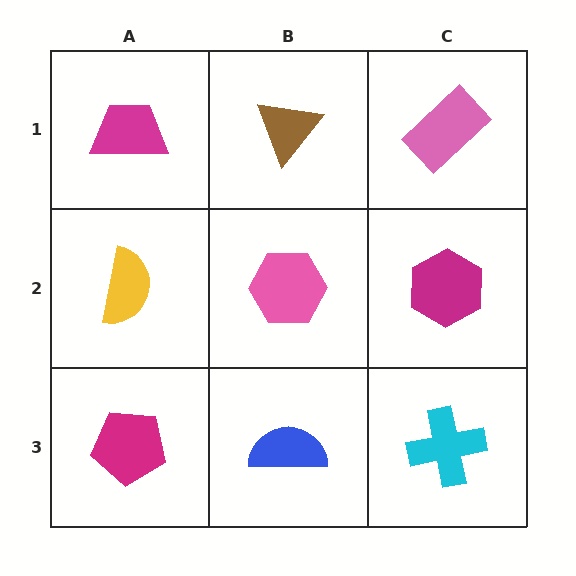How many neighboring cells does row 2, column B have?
4.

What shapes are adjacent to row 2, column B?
A brown triangle (row 1, column B), a blue semicircle (row 3, column B), a yellow semicircle (row 2, column A), a magenta hexagon (row 2, column C).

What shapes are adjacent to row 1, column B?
A pink hexagon (row 2, column B), a magenta trapezoid (row 1, column A), a pink rectangle (row 1, column C).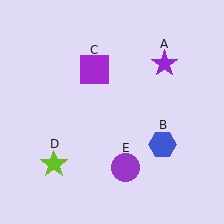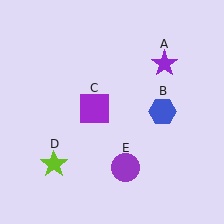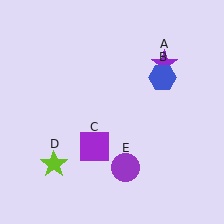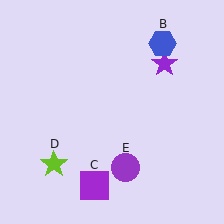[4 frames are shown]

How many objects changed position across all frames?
2 objects changed position: blue hexagon (object B), purple square (object C).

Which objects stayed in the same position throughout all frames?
Purple star (object A) and lime star (object D) and purple circle (object E) remained stationary.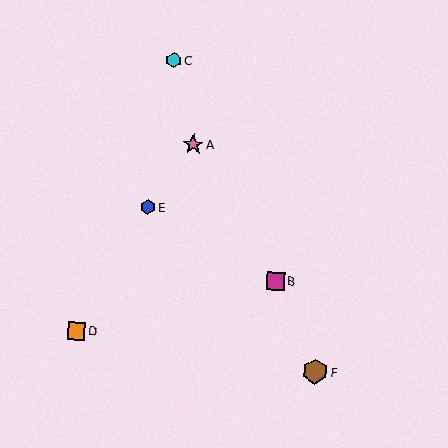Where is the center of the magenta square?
The center of the magenta square is at (276, 281).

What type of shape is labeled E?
Shape E is a blue hexagon.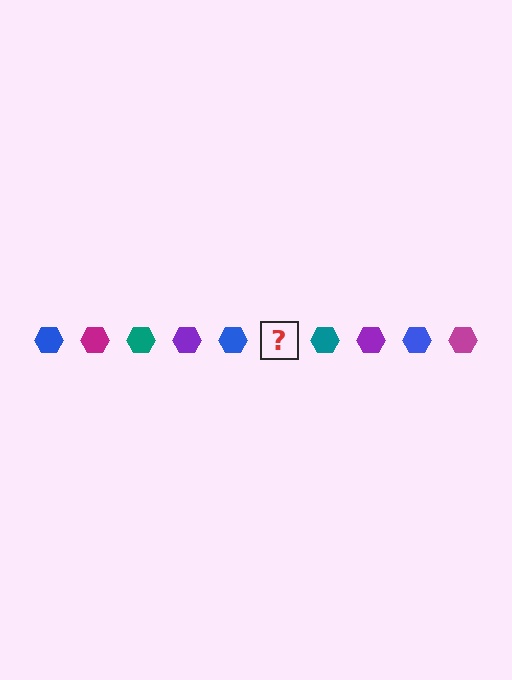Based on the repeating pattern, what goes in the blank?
The blank should be a magenta hexagon.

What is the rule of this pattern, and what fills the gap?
The rule is that the pattern cycles through blue, magenta, teal, purple hexagons. The gap should be filled with a magenta hexagon.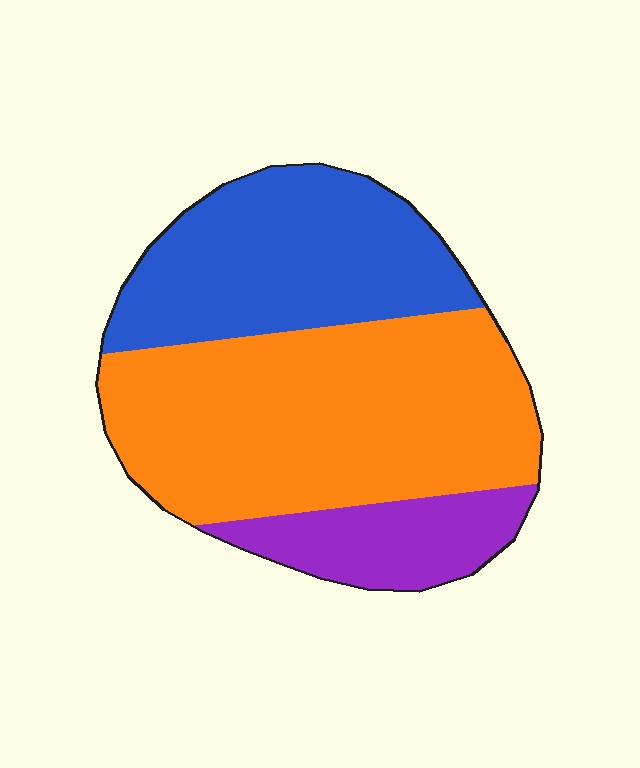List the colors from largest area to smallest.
From largest to smallest: orange, blue, purple.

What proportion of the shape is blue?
Blue takes up between a quarter and a half of the shape.